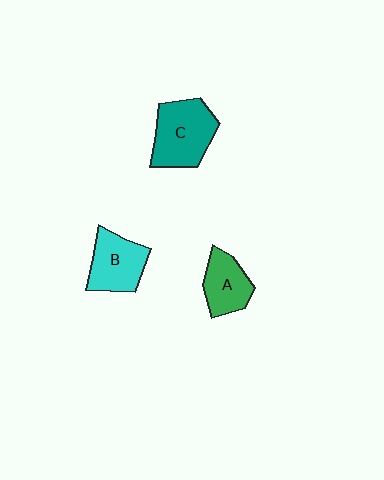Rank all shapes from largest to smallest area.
From largest to smallest: C (teal), B (cyan), A (green).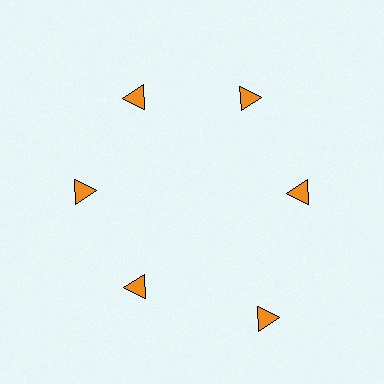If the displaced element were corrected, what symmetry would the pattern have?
It would have 6-fold rotational symmetry — the pattern would map onto itself every 60 degrees.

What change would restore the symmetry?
The symmetry would be restored by moving it inward, back onto the ring so that all 6 triangles sit at equal angles and equal distance from the center.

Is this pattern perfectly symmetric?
No. The 6 orange triangles are arranged in a ring, but one element near the 5 o'clock position is pushed outward from the center, breaking the 6-fold rotational symmetry.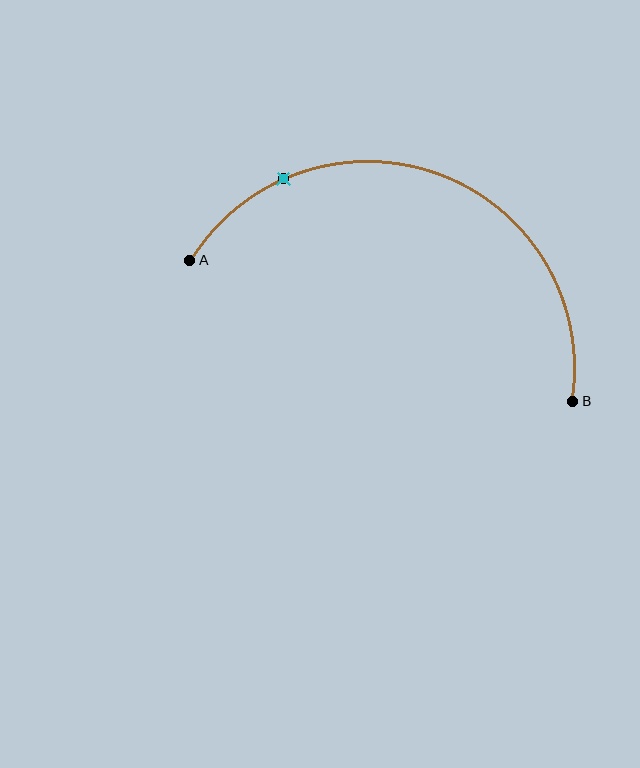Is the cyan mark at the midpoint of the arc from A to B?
No. The cyan mark lies on the arc but is closer to endpoint A. The arc midpoint would be at the point on the curve equidistant along the arc from both A and B.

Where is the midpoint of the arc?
The arc midpoint is the point on the curve farthest from the straight line joining A and B. It sits above that line.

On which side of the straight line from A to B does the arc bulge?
The arc bulges above the straight line connecting A and B.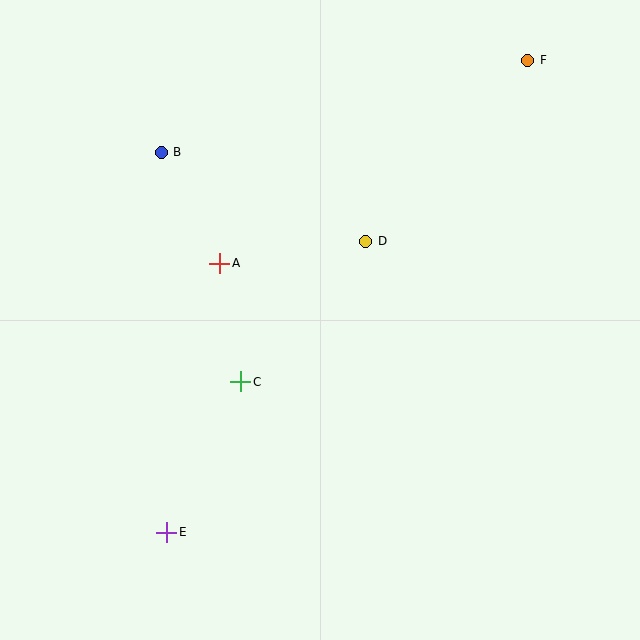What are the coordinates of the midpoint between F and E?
The midpoint between F and E is at (347, 296).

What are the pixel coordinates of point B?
Point B is at (161, 152).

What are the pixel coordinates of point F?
Point F is at (528, 60).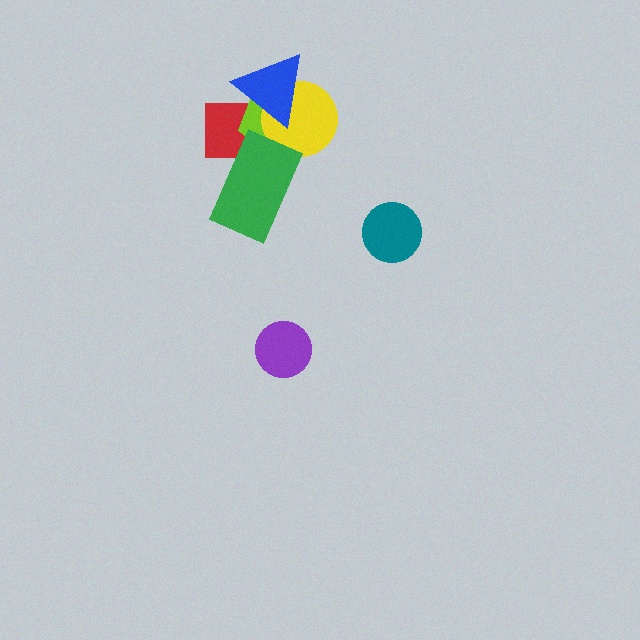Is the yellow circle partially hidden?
Yes, it is partially covered by another shape.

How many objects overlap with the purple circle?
0 objects overlap with the purple circle.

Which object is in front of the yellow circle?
The blue triangle is in front of the yellow circle.